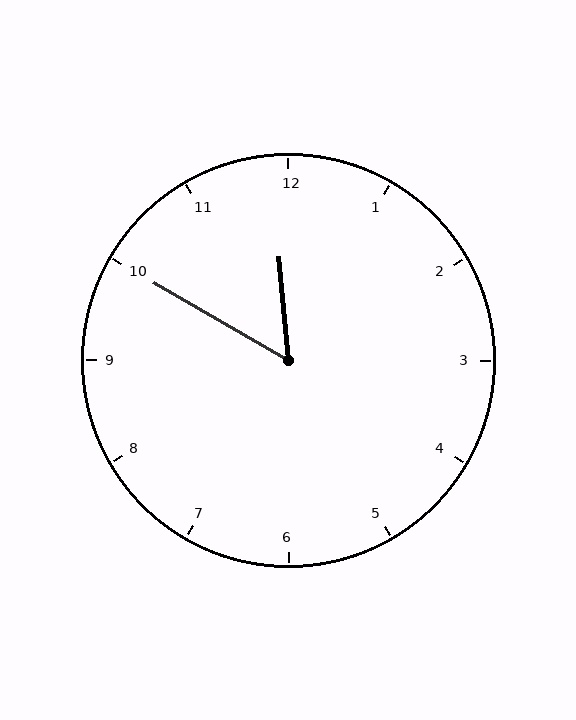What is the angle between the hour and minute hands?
Approximately 55 degrees.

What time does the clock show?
11:50.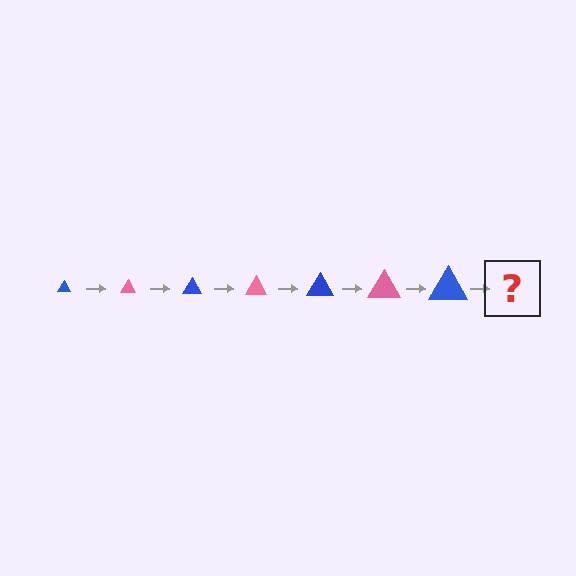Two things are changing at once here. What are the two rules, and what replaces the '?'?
The two rules are that the triangle grows larger each step and the color cycles through blue and pink. The '?' should be a pink triangle, larger than the previous one.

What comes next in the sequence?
The next element should be a pink triangle, larger than the previous one.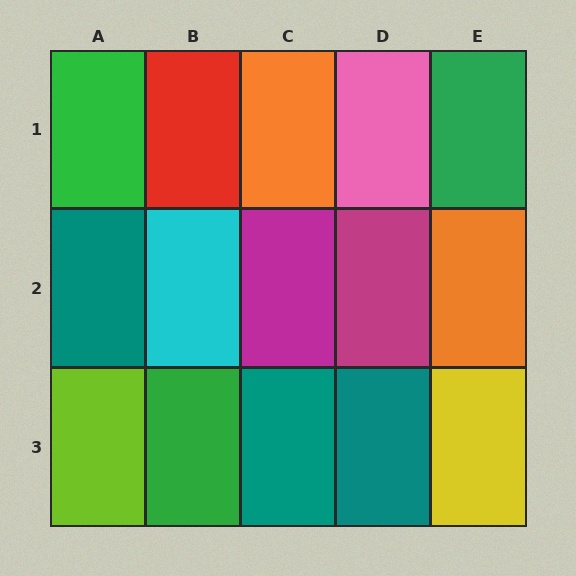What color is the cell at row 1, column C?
Orange.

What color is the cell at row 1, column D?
Pink.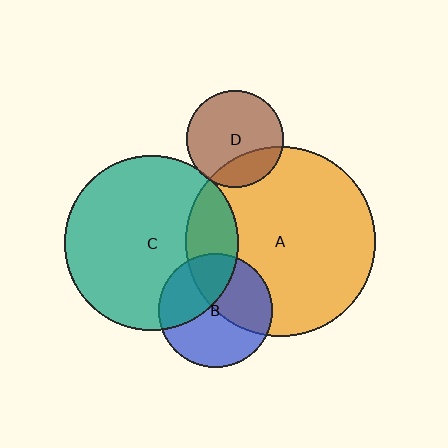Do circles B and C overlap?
Yes.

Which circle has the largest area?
Circle A (orange).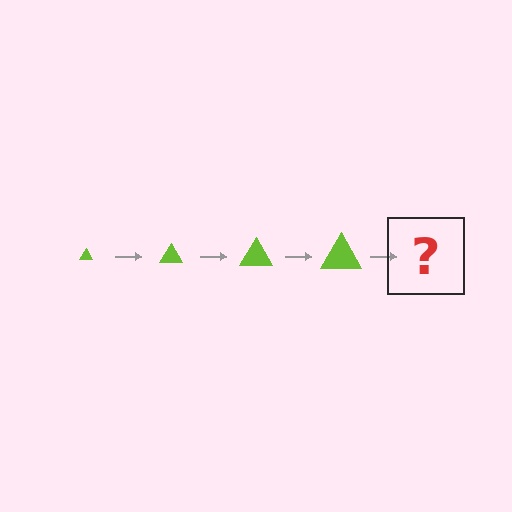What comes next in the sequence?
The next element should be a lime triangle, larger than the previous one.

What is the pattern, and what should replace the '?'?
The pattern is that the triangle gets progressively larger each step. The '?' should be a lime triangle, larger than the previous one.